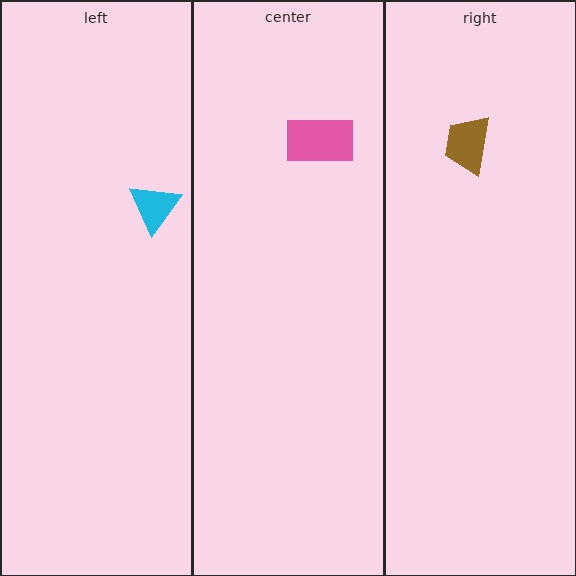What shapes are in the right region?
The brown trapezoid.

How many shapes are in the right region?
1.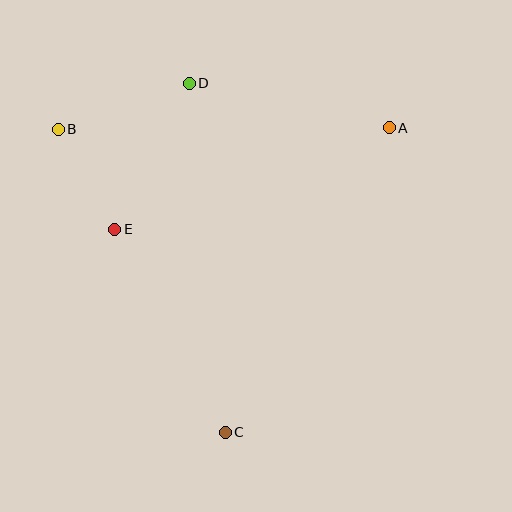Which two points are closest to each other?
Points B and E are closest to each other.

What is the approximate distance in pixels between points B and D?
The distance between B and D is approximately 139 pixels.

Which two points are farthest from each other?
Points C and D are farthest from each other.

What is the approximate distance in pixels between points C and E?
The distance between C and E is approximately 231 pixels.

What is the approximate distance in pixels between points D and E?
The distance between D and E is approximately 164 pixels.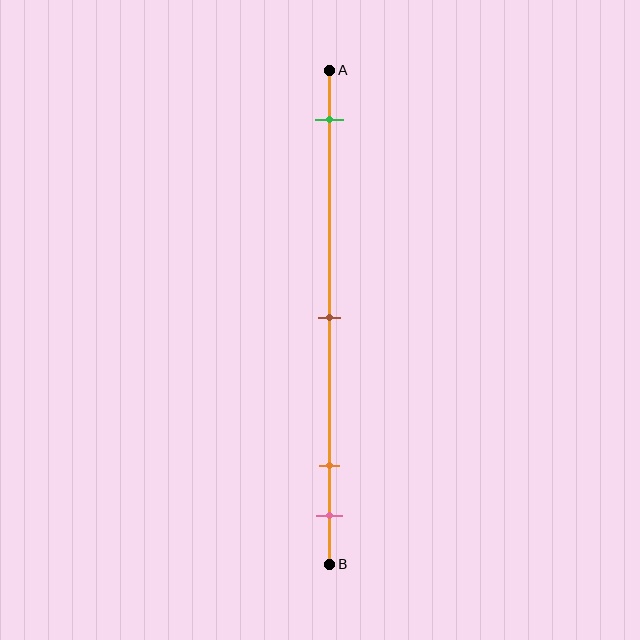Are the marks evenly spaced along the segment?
No, the marks are not evenly spaced.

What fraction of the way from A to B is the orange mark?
The orange mark is approximately 80% (0.8) of the way from A to B.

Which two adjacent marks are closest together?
The orange and pink marks are the closest adjacent pair.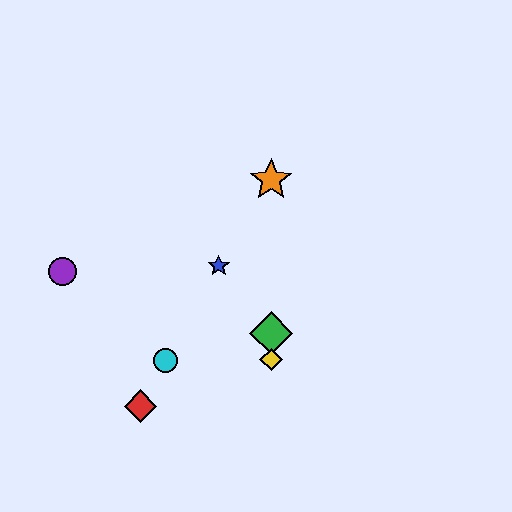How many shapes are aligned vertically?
3 shapes (the green diamond, the yellow diamond, the orange star) are aligned vertically.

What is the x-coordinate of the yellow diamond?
The yellow diamond is at x≈271.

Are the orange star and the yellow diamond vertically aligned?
Yes, both are at x≈271.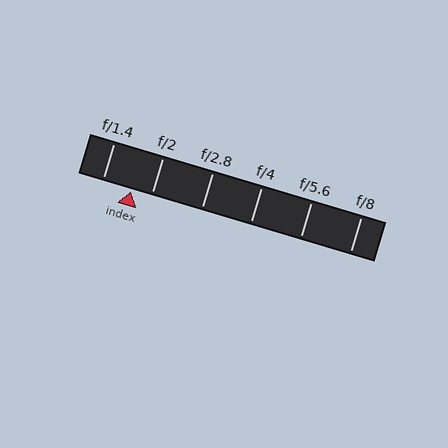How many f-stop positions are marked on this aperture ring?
There are 6 f-stop positions marked.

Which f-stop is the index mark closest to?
The index mark is closest to f/2.